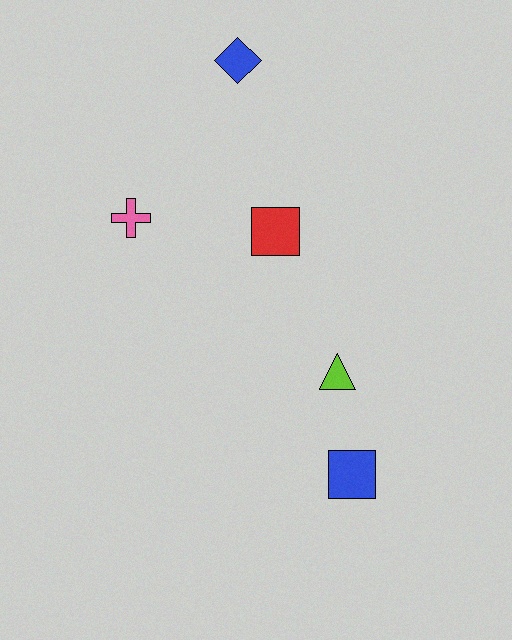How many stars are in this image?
There are no stars.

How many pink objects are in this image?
There is 1 pink object.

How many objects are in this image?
There are 5 objects.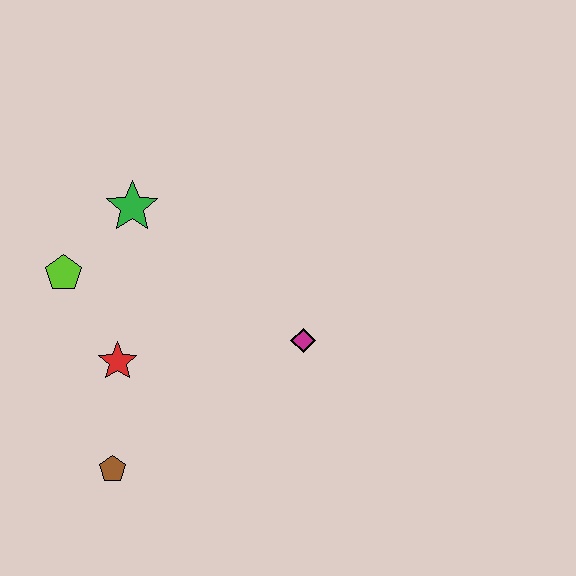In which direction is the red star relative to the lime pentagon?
The red star is below the lime pentagon.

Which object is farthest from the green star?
The brown pentagon is farthest from the green star.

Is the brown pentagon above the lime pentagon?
No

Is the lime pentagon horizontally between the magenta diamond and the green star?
No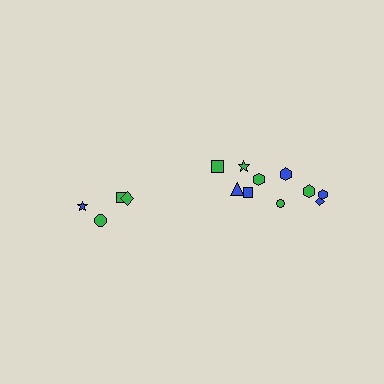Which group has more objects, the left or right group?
The right group.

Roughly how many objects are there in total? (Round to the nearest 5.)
Roughly 15 objects in total.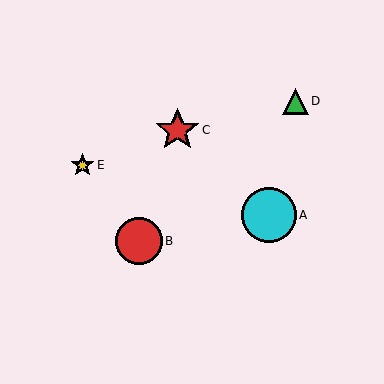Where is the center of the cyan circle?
The center of the cyan circle is at (269, 215).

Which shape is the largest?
The cyan circle (labeled A) is the largest.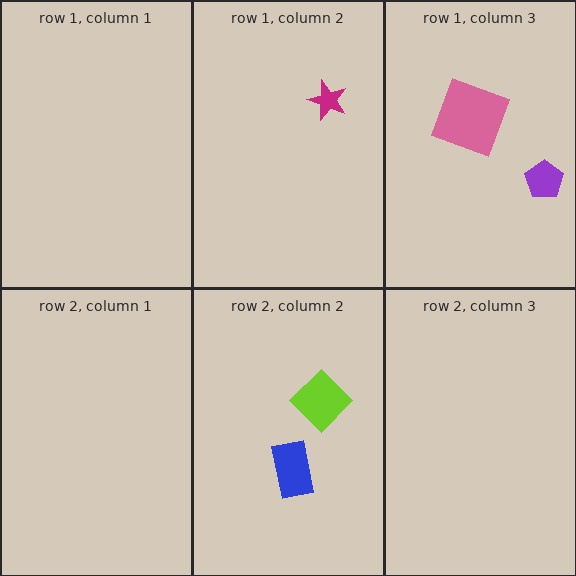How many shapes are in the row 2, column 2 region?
2.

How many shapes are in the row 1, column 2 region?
1.